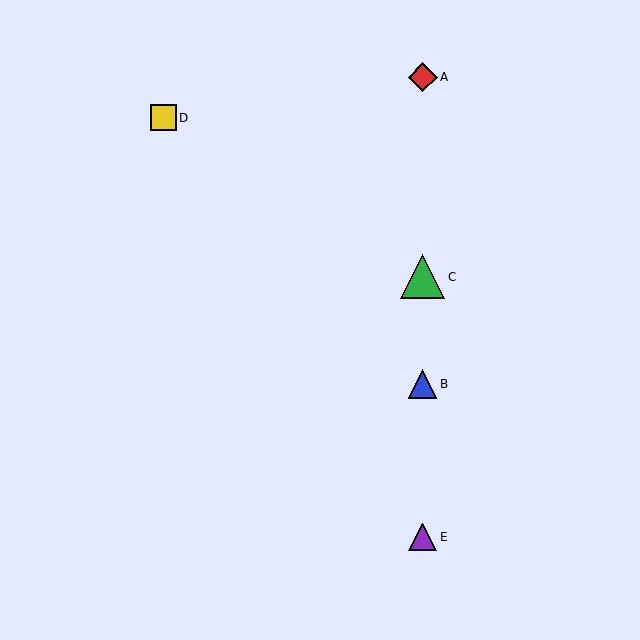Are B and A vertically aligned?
Yes, both are at x≈423.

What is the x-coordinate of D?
Object D is at x≈163.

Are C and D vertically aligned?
No, C is at x≈423 and D is at x≈163.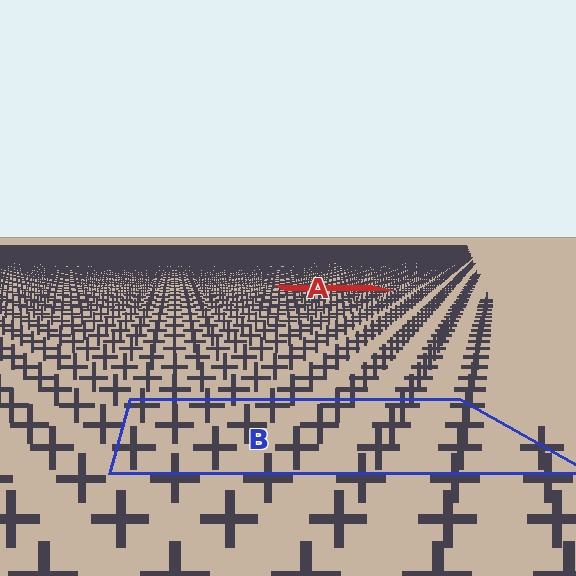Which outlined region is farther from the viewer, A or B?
Region A is farther from the viewer — the texture elements inside it appear smaller and more densely packed.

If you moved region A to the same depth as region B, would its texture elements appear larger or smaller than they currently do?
They would appear larger. At a closer depth, the same texture elements are projected at a bigger on-screen size.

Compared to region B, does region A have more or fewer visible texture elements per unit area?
Region A has more texture elements per unit area — they are packed more densely because it is farther away.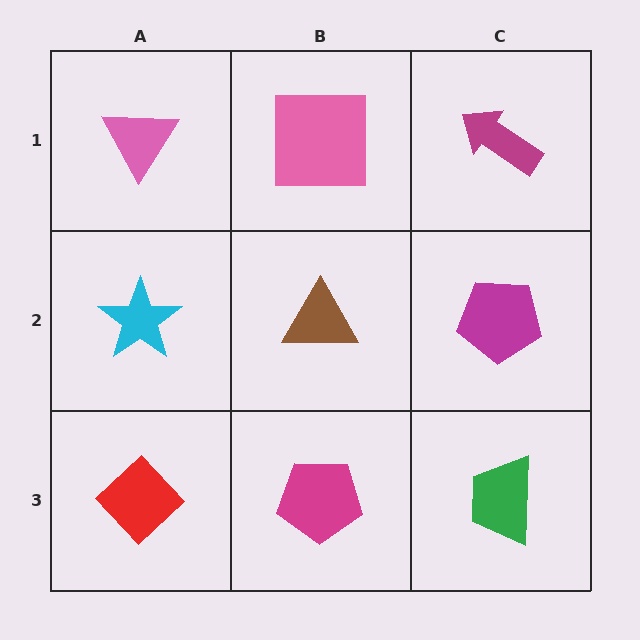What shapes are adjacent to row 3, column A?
A cyan star (row 2, column A), a magenta pentagon (row 3, column B).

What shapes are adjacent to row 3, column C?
A magenta pentagon (row 2, column C), a magenta pentagon (row 3, column B).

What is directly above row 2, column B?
A pink square.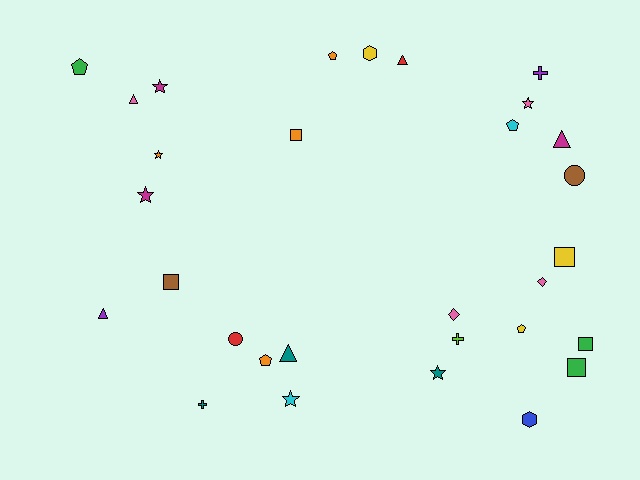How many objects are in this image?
There are 30 objects.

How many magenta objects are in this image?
There are 3 magenta objects.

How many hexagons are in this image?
There are 2 hexagons.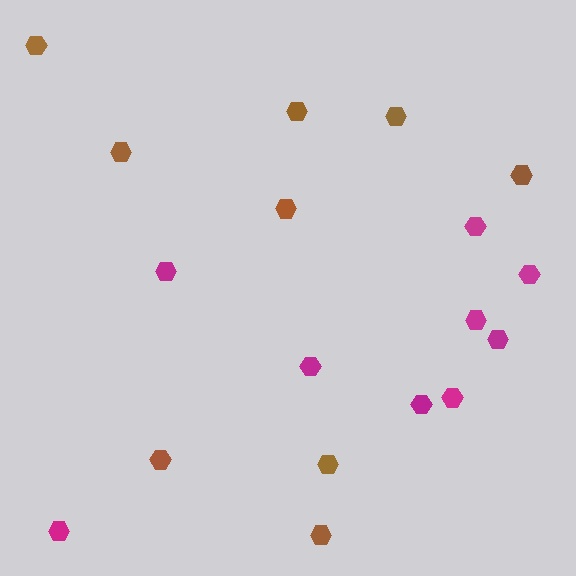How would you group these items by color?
There are 2 groups: one group of magenta hexagons (9) and one group of brown hexagons (9).